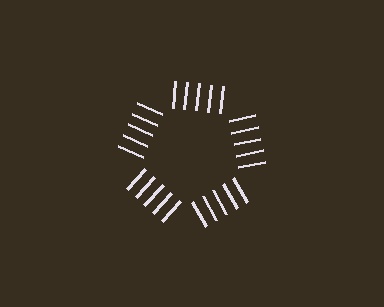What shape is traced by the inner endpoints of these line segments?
An illusory pentagon — the line segments terminate on its edges but no continuous stroke is drawn.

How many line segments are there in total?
25 — 5 along each of the 5 edges.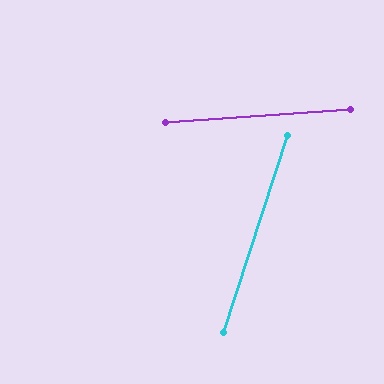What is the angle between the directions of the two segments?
Approximately 68 degrees.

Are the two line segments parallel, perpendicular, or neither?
Neither parallel nor perpendicular — they differ by about 68°.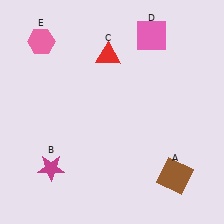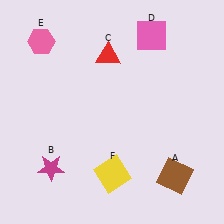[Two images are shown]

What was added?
A yellow square (F) was added in Image 2.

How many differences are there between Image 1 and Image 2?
There is 1 difference between the two images.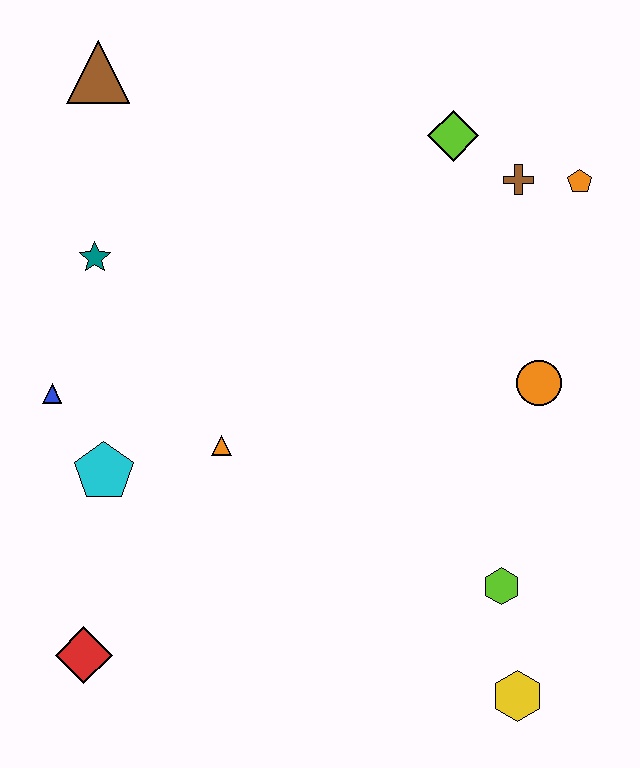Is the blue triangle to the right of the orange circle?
No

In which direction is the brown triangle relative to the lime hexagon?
The brown triangle is above the lime hexagon.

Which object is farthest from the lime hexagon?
The brown triangle is farthest from the lime hexagon.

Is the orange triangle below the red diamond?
No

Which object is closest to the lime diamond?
The brown cross is closest to the lime diamond.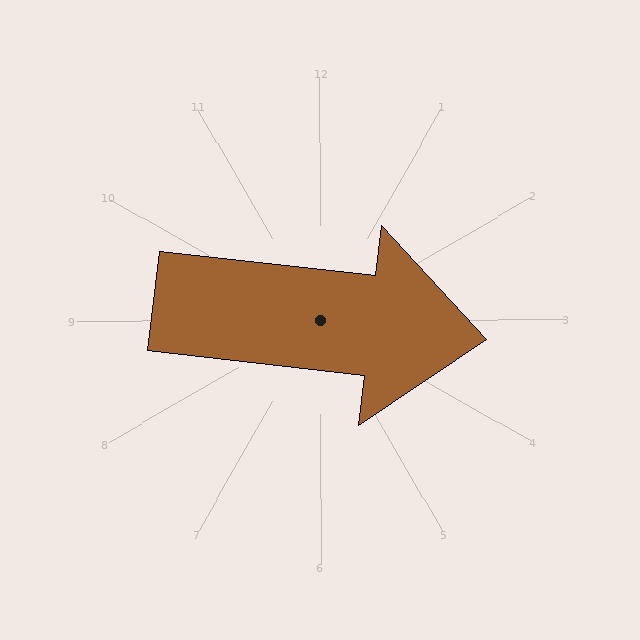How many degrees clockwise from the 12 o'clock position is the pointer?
Approximately 97 degrees.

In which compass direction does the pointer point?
East.